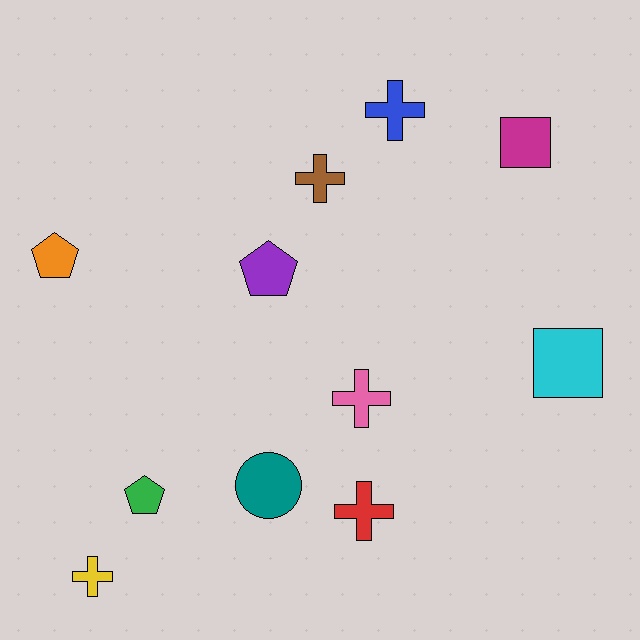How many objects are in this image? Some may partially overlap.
There are 11 objects.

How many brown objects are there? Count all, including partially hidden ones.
There is 1 brown object.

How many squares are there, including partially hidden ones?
There are 2 squares.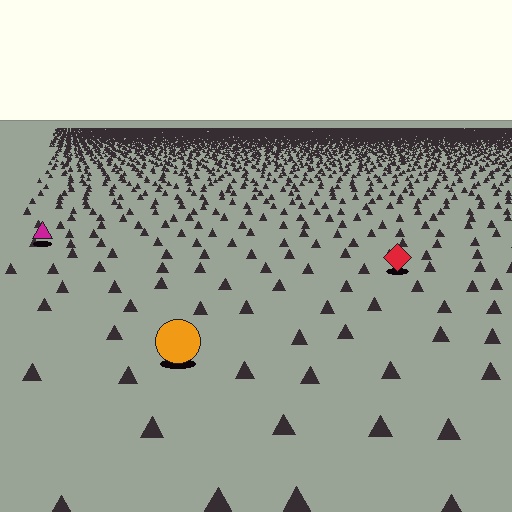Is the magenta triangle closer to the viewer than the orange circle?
No. The orange circle is closer — you can tell from the texture gradient: the ground texture is coarser near it.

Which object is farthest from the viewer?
The magenta triangle is farthest from the viewer. It appears smaller and the ground texture around it is denser.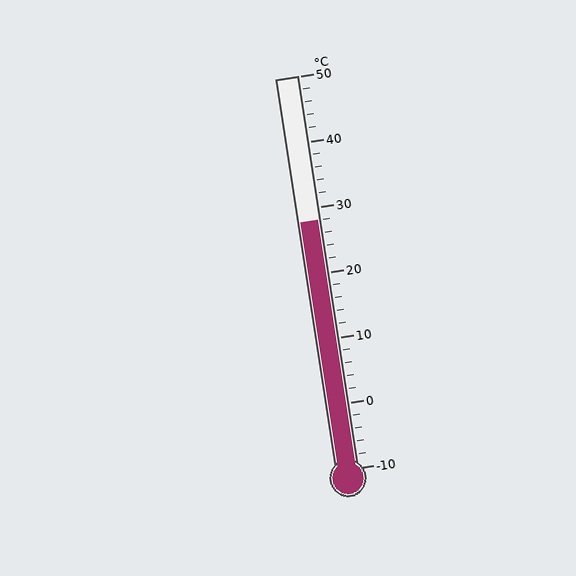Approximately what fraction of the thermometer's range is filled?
The thermometer is filled to approximately 65% of its range.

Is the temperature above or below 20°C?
The temperature is above 20°C.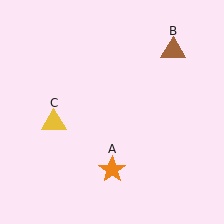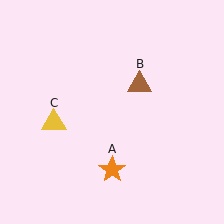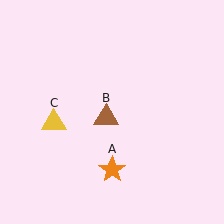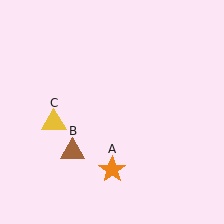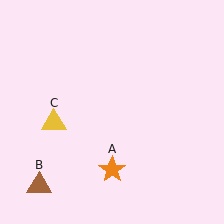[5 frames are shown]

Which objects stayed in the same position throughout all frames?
Orange star (object A) and yellow triangle (object C) remained stationary.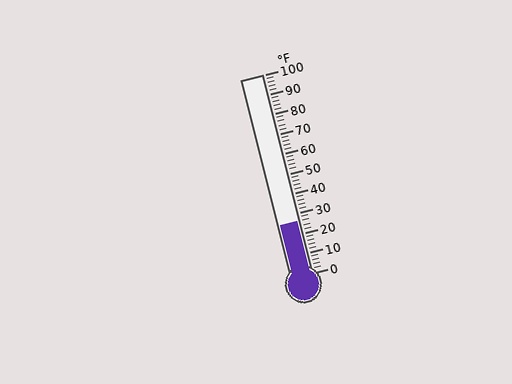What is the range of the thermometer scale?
The thermometer scale ranges from 0°F to 100°F.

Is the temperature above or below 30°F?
The temperature is below 30°F.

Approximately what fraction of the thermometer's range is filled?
The thermometer is filled to approximately 25% of its range.